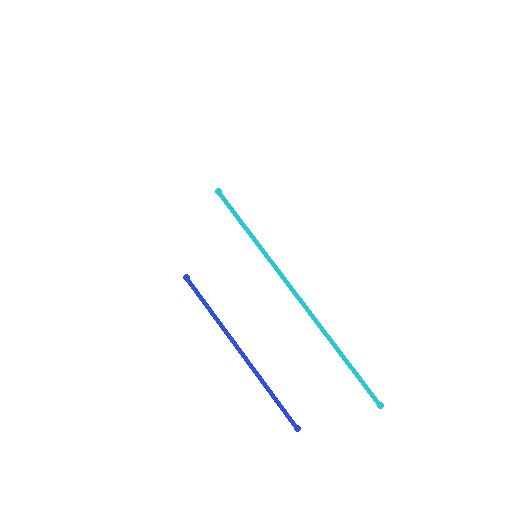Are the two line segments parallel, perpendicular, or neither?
Parallel — their directions differ by only 0.8°.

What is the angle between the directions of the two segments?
Approximately 1 degree.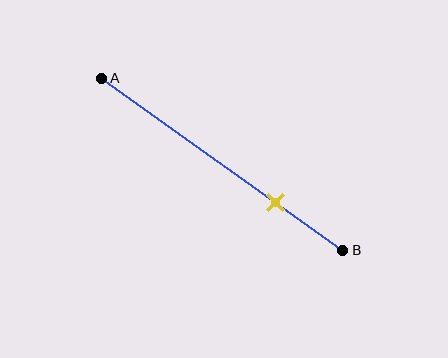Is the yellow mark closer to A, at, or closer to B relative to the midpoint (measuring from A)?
The yellow mark is closer to point B than the midpoint of segment AB.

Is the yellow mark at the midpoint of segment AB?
No, the mark is at about 70% from A, not at the 50% midpoint.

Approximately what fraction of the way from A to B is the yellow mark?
The yellow mark is approximately 70% of the way from A to B.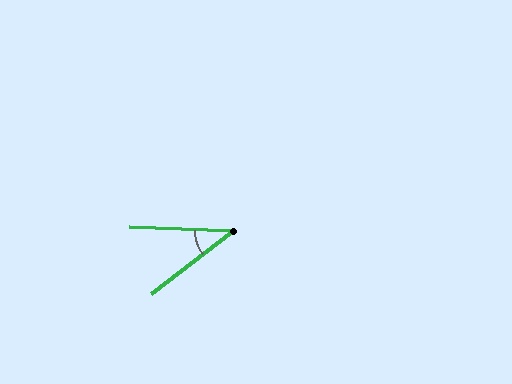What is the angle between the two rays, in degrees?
Approximately 40 degrees.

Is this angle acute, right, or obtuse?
It is acute.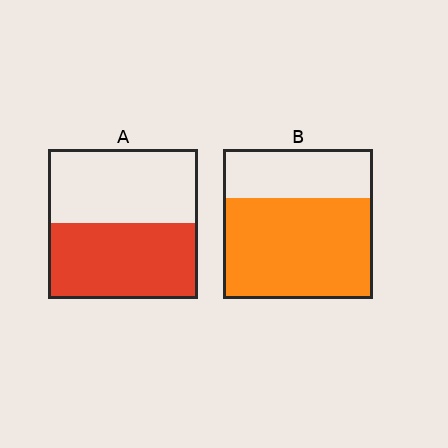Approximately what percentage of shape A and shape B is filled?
A is approximately 50% and B is approximately 65%.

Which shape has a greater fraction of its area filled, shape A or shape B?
Shape B.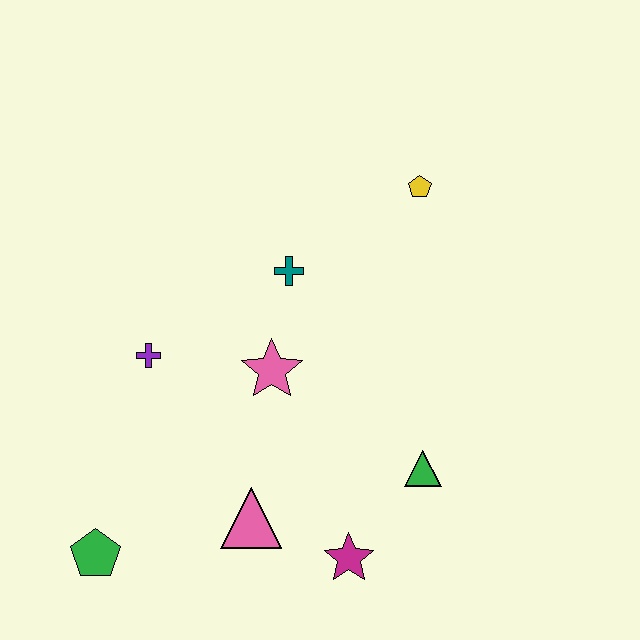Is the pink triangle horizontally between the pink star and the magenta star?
No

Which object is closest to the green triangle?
The magenta star is closest to the green triangle.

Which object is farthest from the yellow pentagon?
The green pentagon is farthest from the yellow pentagon.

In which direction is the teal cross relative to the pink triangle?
The teal cross is above the pink triangle.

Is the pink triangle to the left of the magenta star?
Yes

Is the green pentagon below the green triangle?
Yes